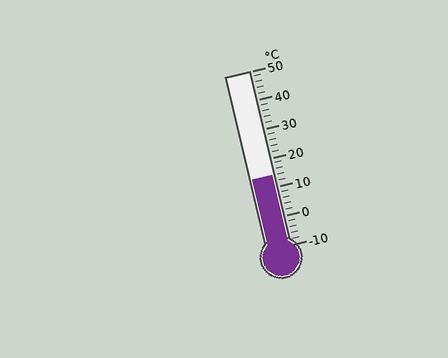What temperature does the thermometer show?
The thermometer shows approximately 14°C.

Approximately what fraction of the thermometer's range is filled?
The thermometer is filled to approximately 40% of its range.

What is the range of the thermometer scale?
The thermometer scale ranges from -10°C to 50°C.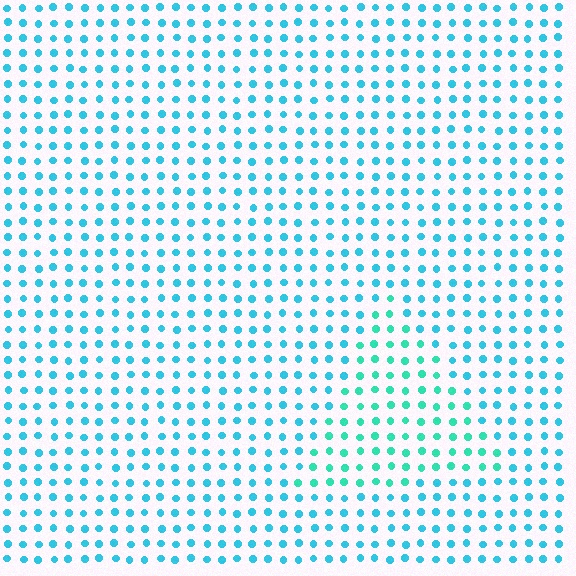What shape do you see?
I see a triangle.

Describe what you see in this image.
The image is filled with small cyan elements in a uniform arrangement. A triangle-shaped region is visible where the elements are tinted to a slightly different hue, forming a subtle color boundary.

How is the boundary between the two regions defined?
The boundary is defined purely by a slight shift in hue (about 27 degrees). Spacing, size, and orientation are identical on both sides.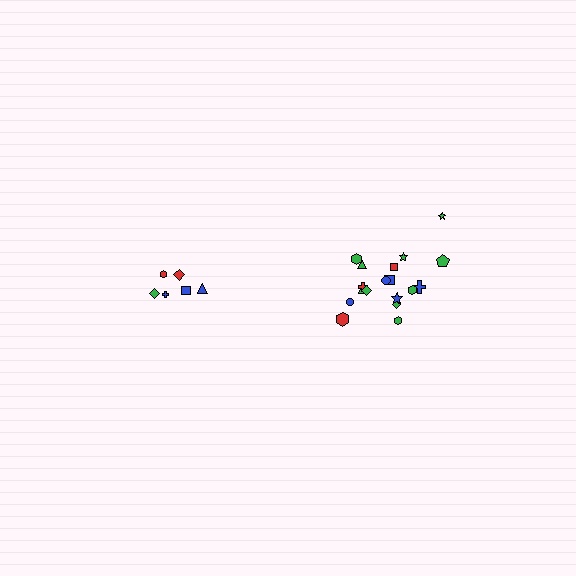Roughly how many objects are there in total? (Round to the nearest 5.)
Roughly 25 objects in total.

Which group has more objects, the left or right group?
The right group.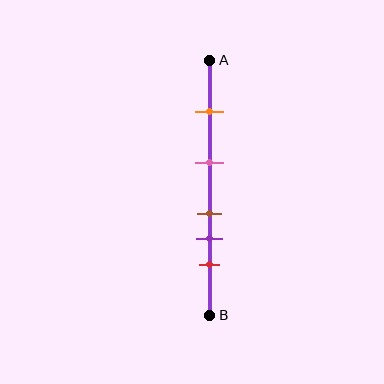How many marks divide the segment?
There are 5 marks dividing the segment.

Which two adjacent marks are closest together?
The brown and purple marks are the closest adjacent pair.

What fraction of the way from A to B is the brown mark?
The brown mark is approximately 60% (0.6) of the way from A to B.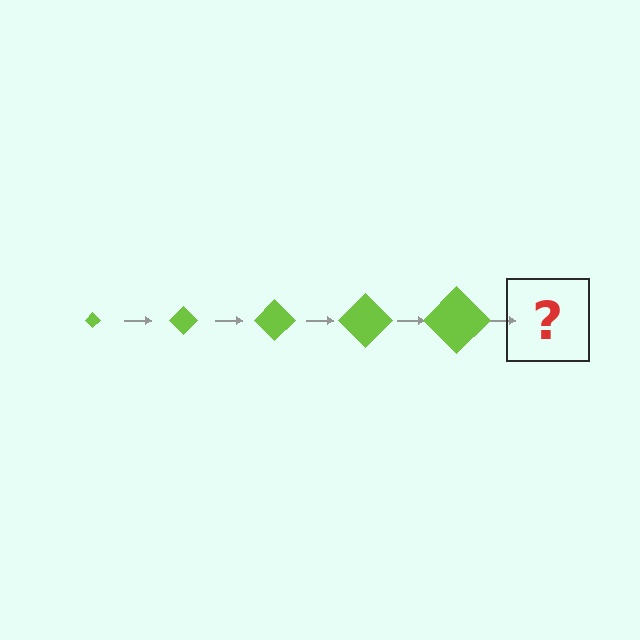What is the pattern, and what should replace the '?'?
The pattern is that the diamond gets progressively larger each step. The '?' should be a lime diamond, larger than the previous one.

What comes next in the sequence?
The next element should be a lime diamond, larger than the previous one.